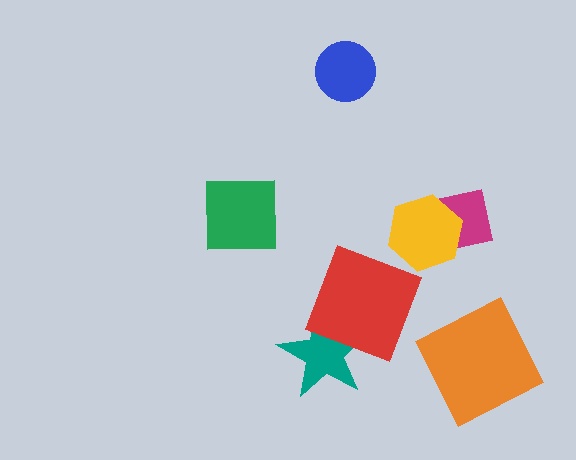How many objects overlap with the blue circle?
0 objects overlap with the blue circle.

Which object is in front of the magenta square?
The yellow hexagon is in front of the magenta square.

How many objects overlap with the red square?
1 object overlaps with the red square.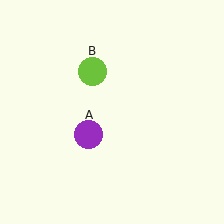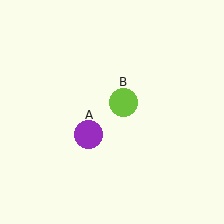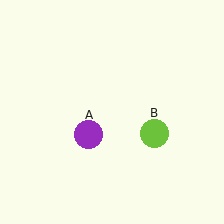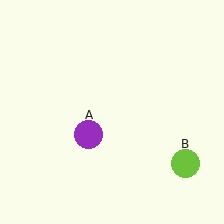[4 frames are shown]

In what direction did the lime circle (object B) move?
The lime circle (object B) moved down and to the right.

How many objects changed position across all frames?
1 object changed position: lime circle (object B).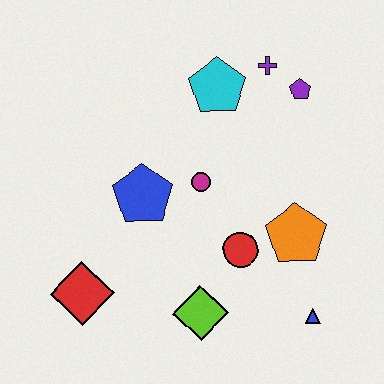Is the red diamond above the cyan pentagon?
No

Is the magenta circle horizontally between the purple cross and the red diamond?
Yes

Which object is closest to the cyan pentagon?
The purple cross is closest to the cyan pentagon.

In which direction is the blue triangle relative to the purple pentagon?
The blue triangle is below the purple pentagon.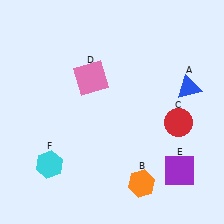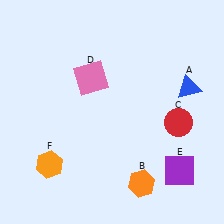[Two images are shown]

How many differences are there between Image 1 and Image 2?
There is 1 difference between the two images.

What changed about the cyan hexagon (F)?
In Image 1, F is cyan. In Image 2, it changed to orange.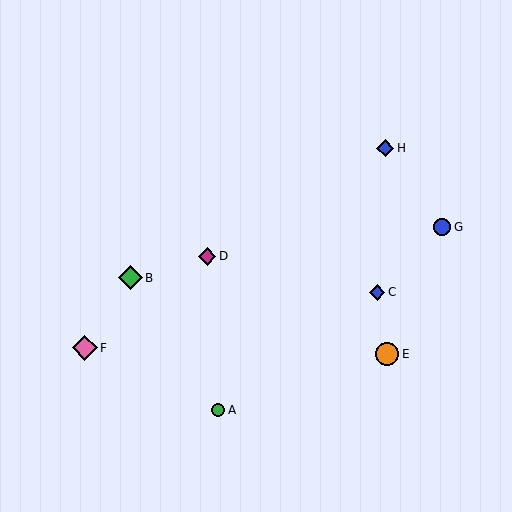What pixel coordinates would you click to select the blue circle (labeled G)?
Click at (442, 227) to select the blue circle G.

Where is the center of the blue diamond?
The center of the blue diamond is at (377, 292).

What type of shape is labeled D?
Shape D is a magenta diamond.